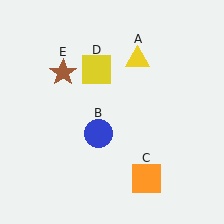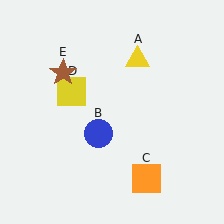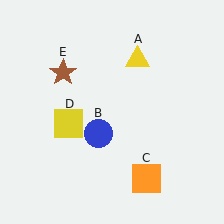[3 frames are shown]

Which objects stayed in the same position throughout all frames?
Yellow triangle (object A) and blue circle (object B) and orange square (object C) and brown star (object E) remained stationary.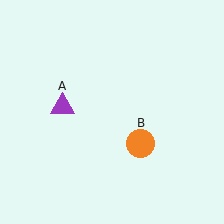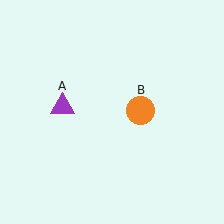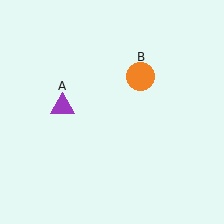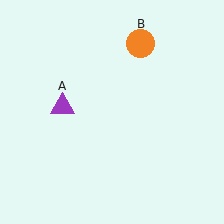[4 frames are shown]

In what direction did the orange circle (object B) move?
The orange circle (object B) moved up.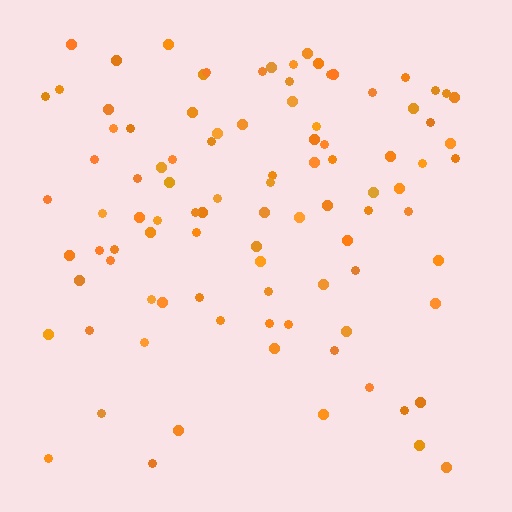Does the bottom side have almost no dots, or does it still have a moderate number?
Still a moderate number, just noticeably fewer than the top.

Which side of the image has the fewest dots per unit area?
The bottom.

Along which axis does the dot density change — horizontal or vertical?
Vertical.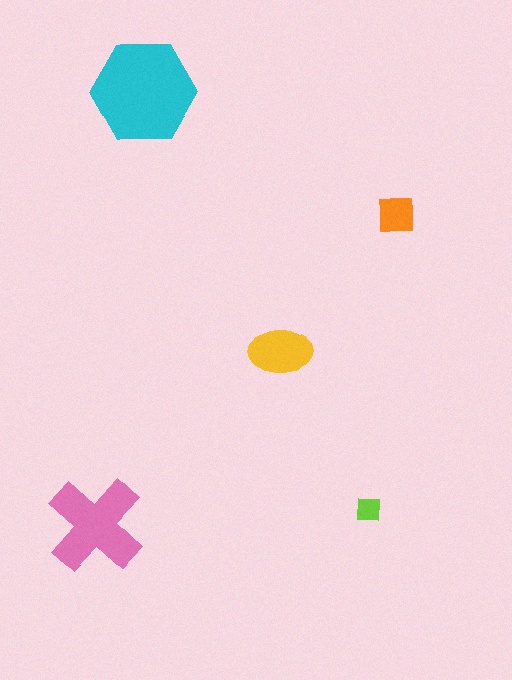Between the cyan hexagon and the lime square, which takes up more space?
The cyan hexagon.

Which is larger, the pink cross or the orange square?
The pink cross.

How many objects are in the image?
There are 5 objects in the image.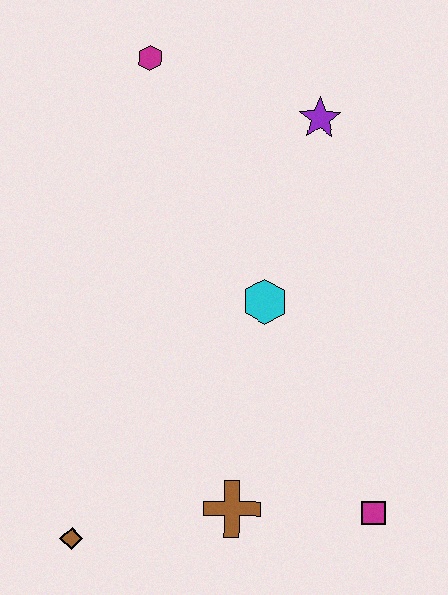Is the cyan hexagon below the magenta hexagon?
Yes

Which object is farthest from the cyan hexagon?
The brown diamond is farthest from the cyan hexagon.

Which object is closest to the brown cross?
The magenta square is closest to the brown cross.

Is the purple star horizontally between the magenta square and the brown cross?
Yes